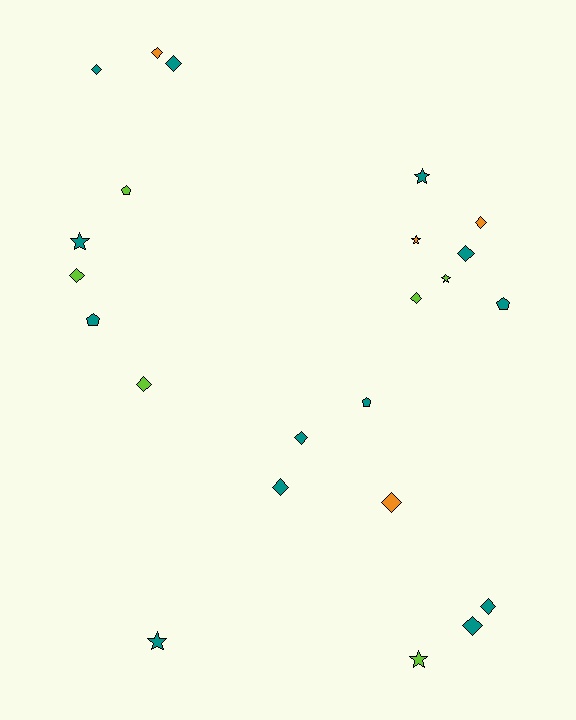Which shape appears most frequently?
Diamond, with 13 objects.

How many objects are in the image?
There are 23 objects.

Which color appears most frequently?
Teal, with 13 objects.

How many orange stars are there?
There is 1 orange star.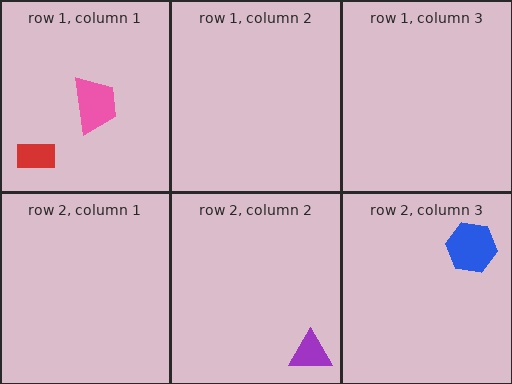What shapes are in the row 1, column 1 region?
The pink trapezoid, the red rectangle.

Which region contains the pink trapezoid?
The row 1, column 1 region.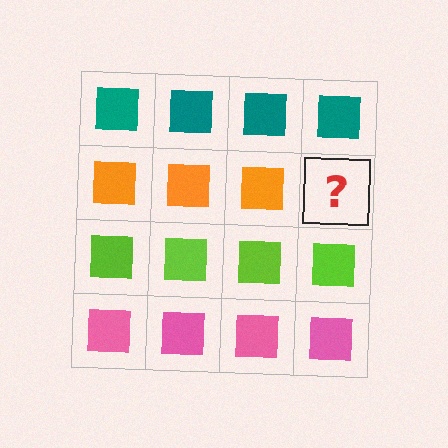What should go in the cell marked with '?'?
The missing cell should contain an orange square.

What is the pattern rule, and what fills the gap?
The rule is that each row has a consistent color. The gap should be filled with an orange square.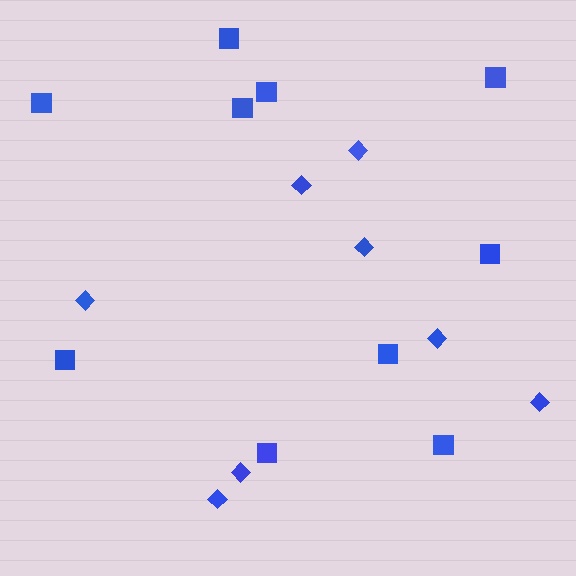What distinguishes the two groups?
There are 2 groups: one group of squares (10) and one group of diamonds (8).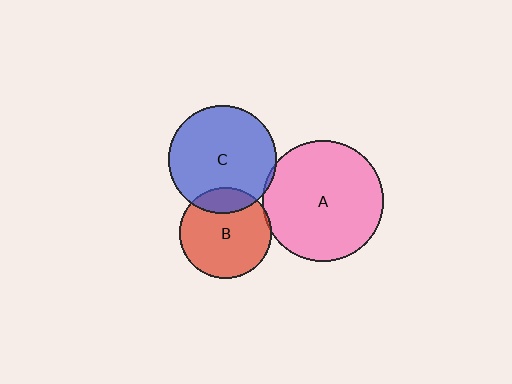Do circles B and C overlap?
Yes.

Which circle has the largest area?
Circle A (pink).